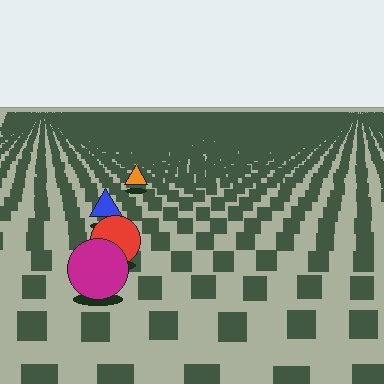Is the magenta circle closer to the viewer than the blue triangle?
Yes. The magenta circle is closer — you can tell from the texture gradient: the ground texture is coarser near it.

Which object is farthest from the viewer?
The orange triangle is farthest from the viewer. It appears smaller and the ground texture around it is denser.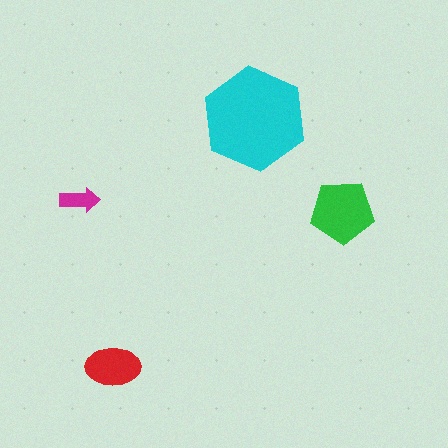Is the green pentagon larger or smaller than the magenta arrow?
Larger.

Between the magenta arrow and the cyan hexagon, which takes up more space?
The cyan hexagon.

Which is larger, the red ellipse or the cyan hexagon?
The cyan hexagon.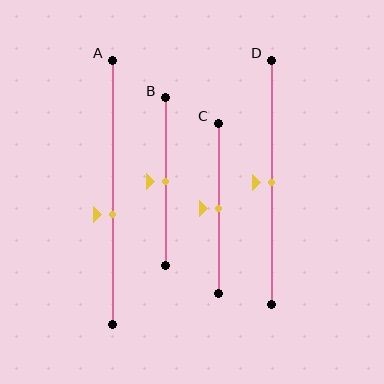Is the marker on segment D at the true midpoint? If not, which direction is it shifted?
Yes, the marker on segment D is at the true midpoint.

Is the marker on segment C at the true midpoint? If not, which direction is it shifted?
Yes, the marker on segment C is at the true midpoint.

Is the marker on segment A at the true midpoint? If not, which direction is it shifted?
No, the marker on segment A is shifted downward by about 8% of the segment length.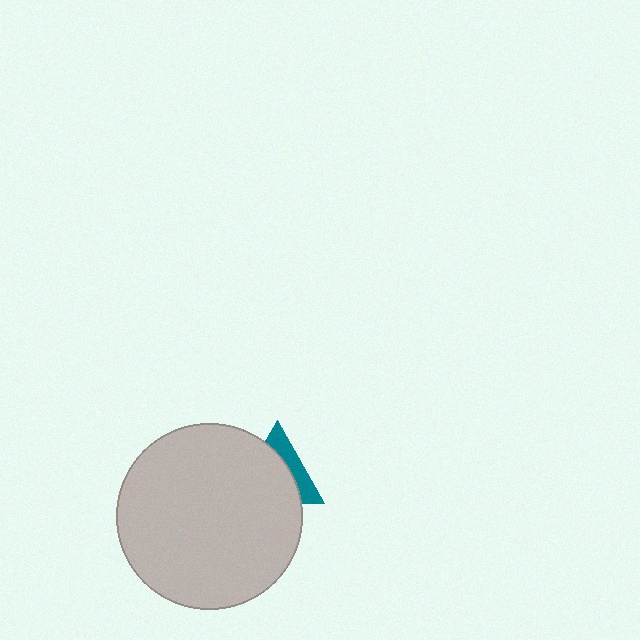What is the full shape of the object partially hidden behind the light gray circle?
The partially hidden object is a teal triangle.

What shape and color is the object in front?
The object in front is a light gray circle.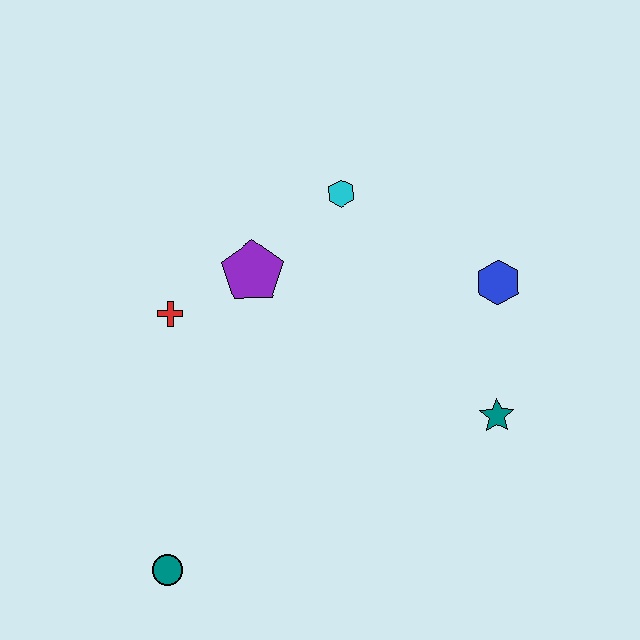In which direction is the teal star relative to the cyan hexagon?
The teal star is below the cyan hexagon.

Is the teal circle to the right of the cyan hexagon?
No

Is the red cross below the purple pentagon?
Yes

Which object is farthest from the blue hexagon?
The teal circle is farthest from the blue hexagon.